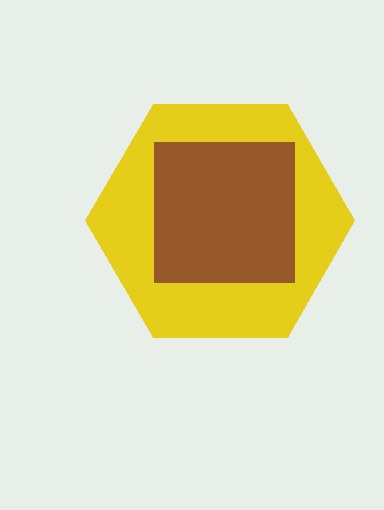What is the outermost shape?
The yellow hexagon.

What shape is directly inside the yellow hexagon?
The brown square.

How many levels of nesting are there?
2.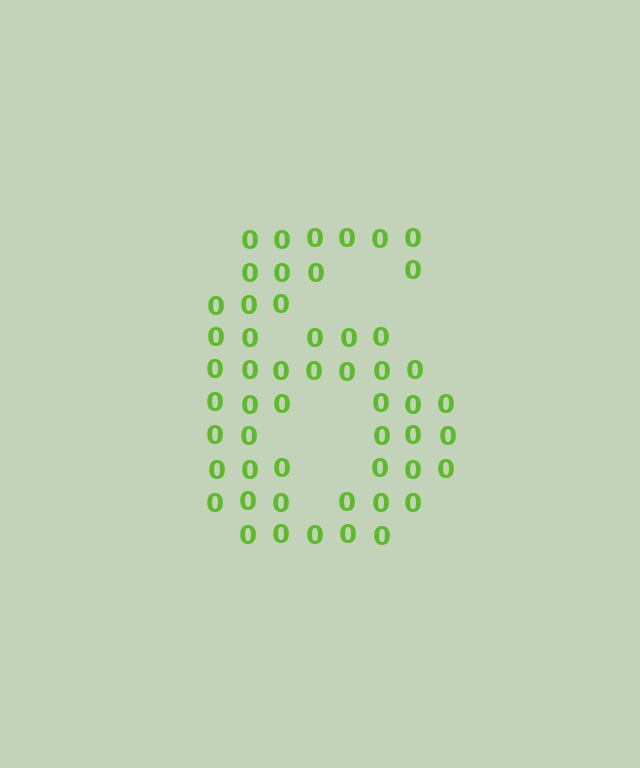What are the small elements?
The small elements are digit 0's.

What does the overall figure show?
The overall figure shows the digit 6.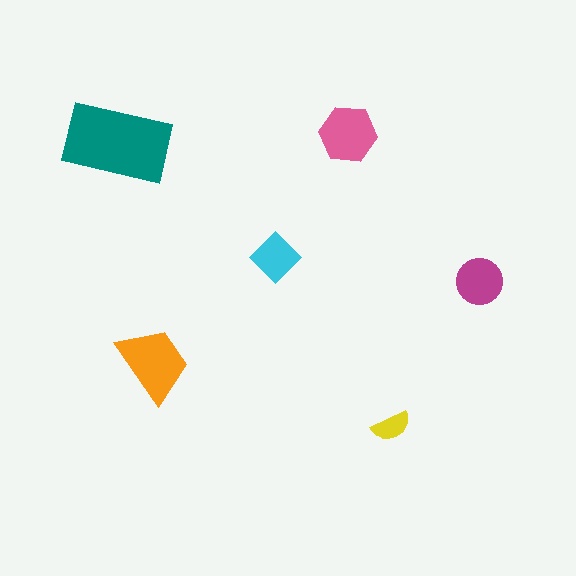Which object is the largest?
The teal rectangle.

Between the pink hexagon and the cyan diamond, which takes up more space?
The pink hexagon.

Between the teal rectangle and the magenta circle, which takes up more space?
The teal rectangle.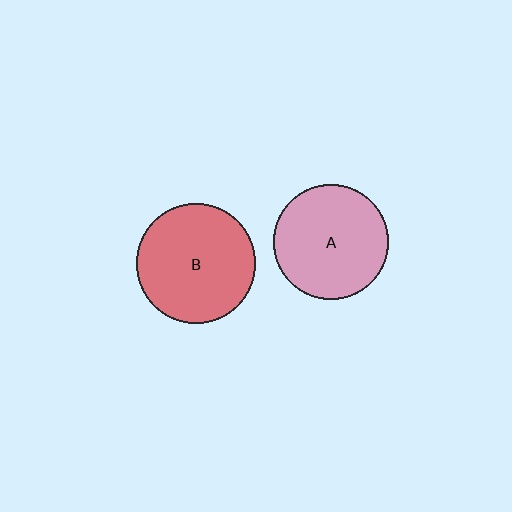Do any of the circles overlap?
No, none of the circles overlap.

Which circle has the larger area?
Circle B (red).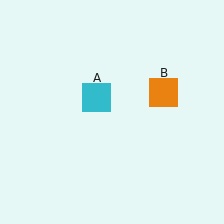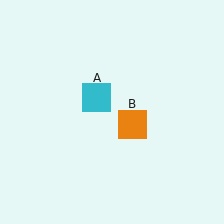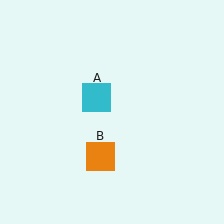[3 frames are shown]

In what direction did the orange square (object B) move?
The orange square (object B) moved down and to the left.